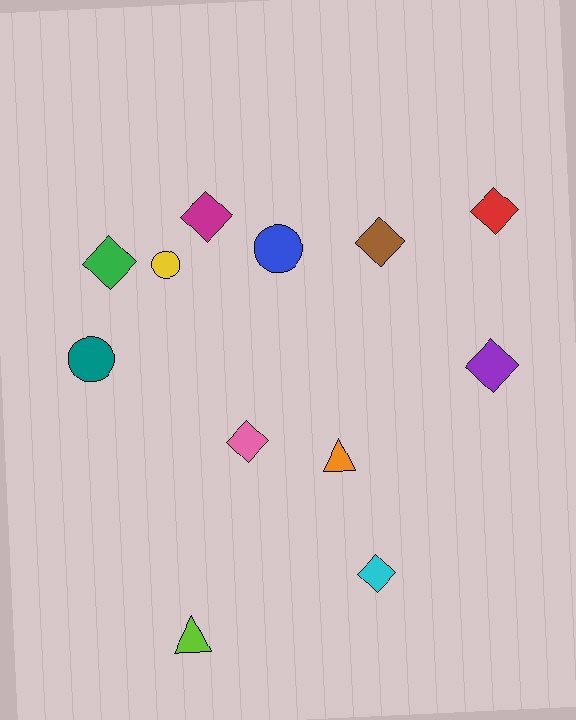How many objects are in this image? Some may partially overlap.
There are 12 objects.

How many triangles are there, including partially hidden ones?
There are 2 triangles.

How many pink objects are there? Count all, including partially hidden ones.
There is 1 pink object.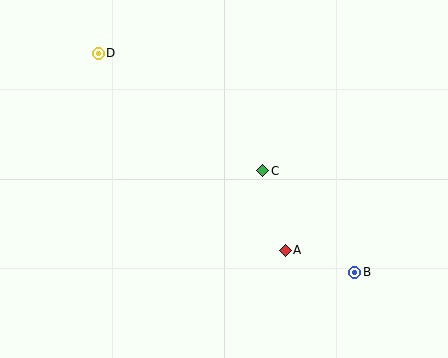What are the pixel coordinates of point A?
Point A is at (285, 250).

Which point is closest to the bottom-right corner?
Point B is closest to the bottom-right corner.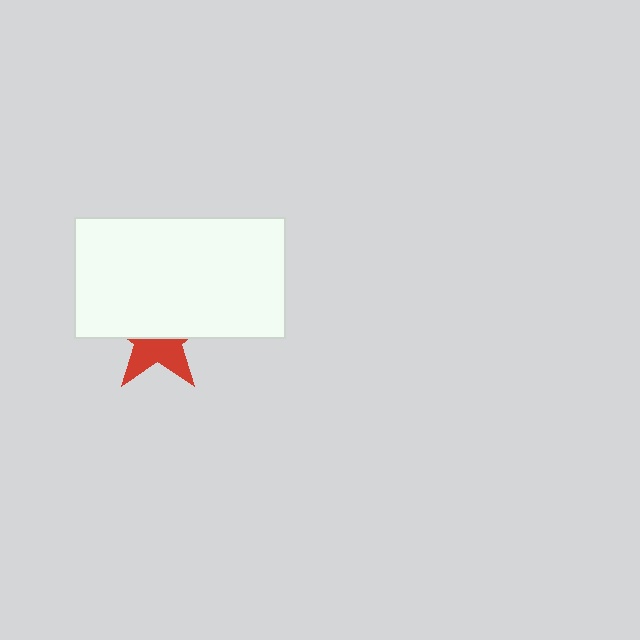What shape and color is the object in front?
The object in front is a white rectangle.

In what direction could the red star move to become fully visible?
The red star could move down. That would shift it out from behind the white rectangle entirely.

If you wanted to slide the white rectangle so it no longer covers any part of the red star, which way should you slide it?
Slide it up — that is the most direct way to separate the two shapes.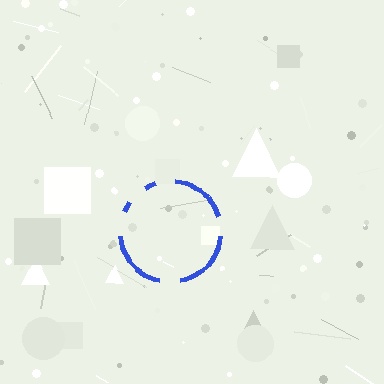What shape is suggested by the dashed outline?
The dashed outline suggests a circle.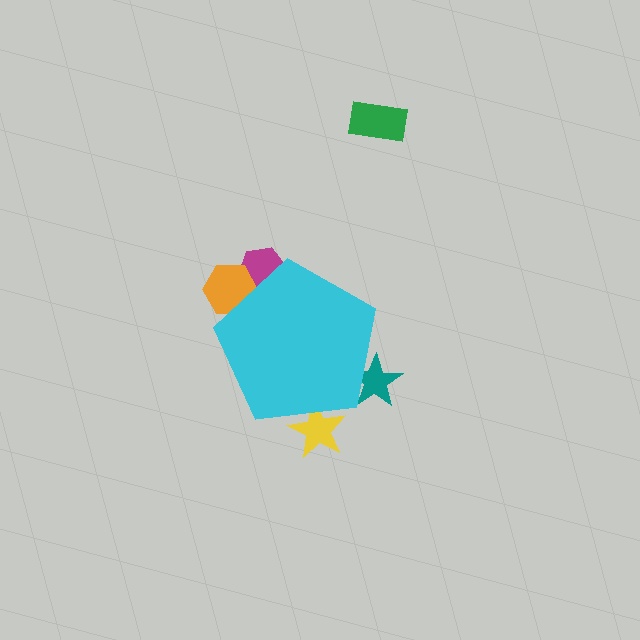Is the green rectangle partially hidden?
No, the green rectangle is fully visible.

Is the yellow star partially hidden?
Yes, the yellow star is partially hidden behind the cyan pentagon.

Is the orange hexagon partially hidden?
Yes, the orange hexagon is partially hidden behind the cyan pentagon.